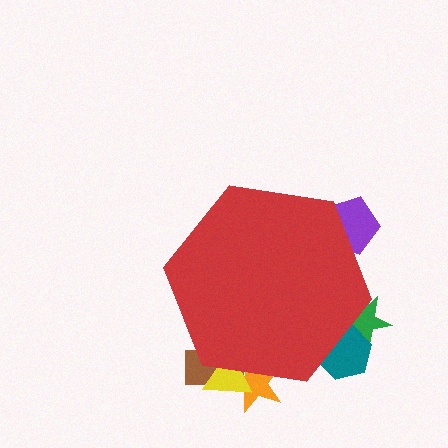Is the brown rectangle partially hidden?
Yes, the brown rectangle is partially hidden behind the red hexagon.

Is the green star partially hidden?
Yes, the green star is partially hidden behind the red hexagon.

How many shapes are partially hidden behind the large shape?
6 shapes are partially hidden.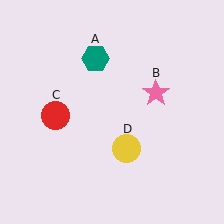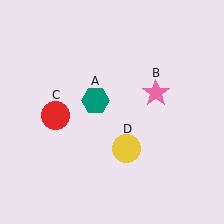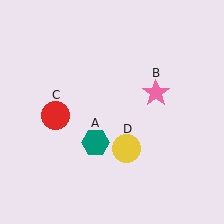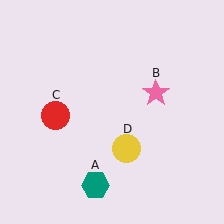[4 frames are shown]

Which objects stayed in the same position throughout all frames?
Pink star (object B) and red circle (object C) and yellow circle (object D) remained stationary.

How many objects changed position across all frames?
1 object changed position: teal hexagon (object A).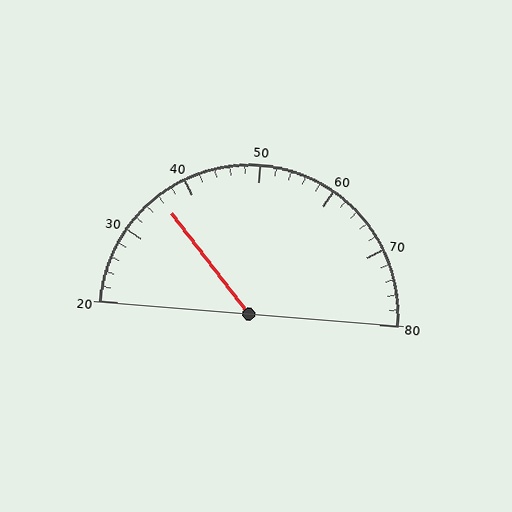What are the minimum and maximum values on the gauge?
The gauge ranges from 20 to 80.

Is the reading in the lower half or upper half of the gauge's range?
The reading is in the lower half of the range (20 to 80).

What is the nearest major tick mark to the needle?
The nearest major tick mark is 40.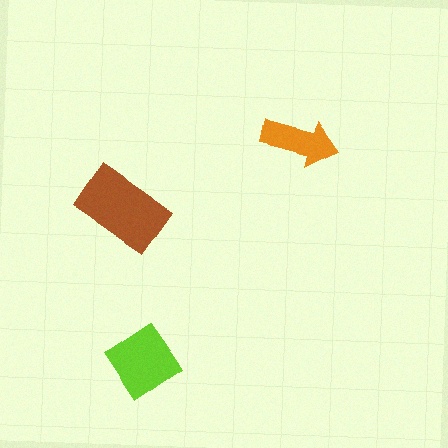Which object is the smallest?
The orange arrow.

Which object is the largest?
The brown rectangle.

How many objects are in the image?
There are 3 objects in the image.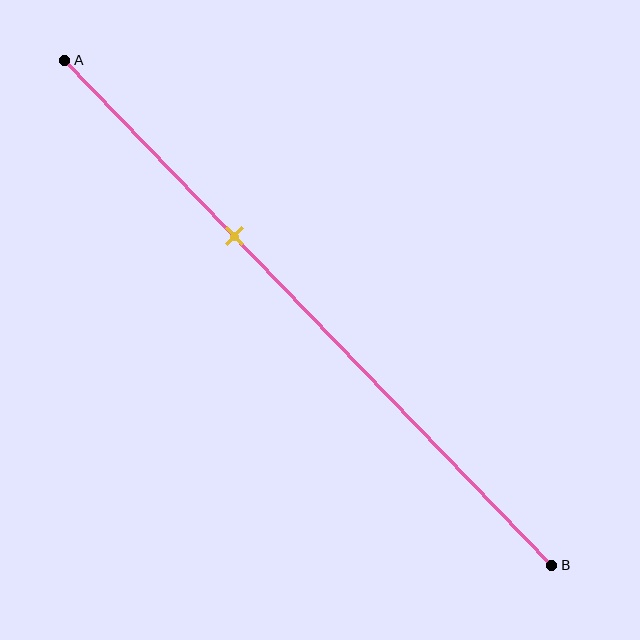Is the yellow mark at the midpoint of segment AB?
No, the mark is at about 35% from A, not at the 50% midpoint.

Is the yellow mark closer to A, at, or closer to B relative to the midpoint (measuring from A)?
The yellow mark is closer to point A than the midpoint of segment AB.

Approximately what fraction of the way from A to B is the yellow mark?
The yellow mark is approximately 35% of the way from A to B.